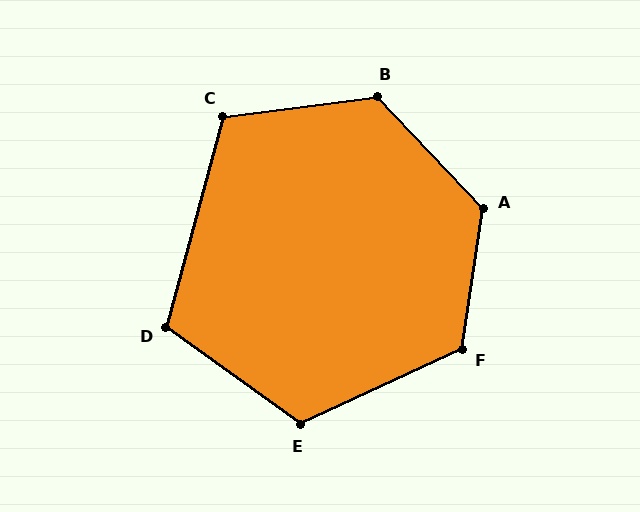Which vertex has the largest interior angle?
A, at approximately 128 degrees.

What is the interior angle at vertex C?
Approximately 113 degrees (obtuse).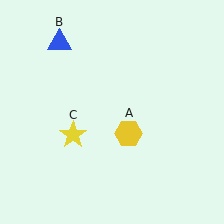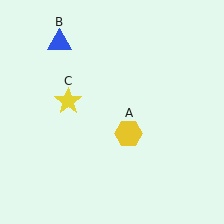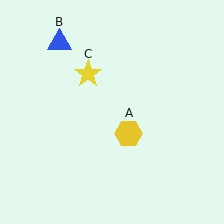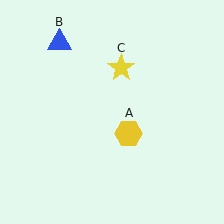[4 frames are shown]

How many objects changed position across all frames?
1 object changed position: yellow star (object C).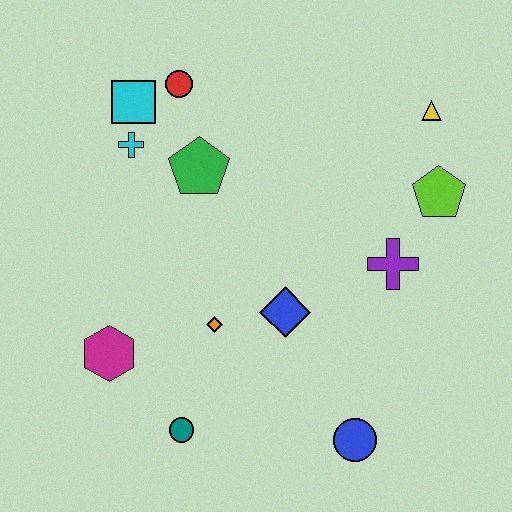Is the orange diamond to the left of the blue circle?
Yes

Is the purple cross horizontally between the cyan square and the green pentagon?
No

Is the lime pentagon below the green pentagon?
Yes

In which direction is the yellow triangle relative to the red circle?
The yellow triangle is to the right of the red circle.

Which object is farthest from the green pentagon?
The blue circle is farthest from the green pentagon.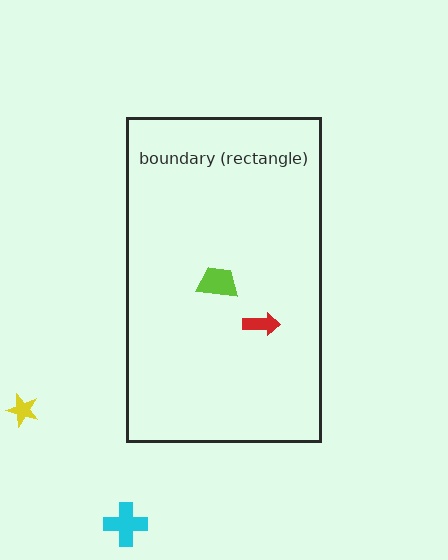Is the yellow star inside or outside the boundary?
Outside.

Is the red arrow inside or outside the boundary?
Inside.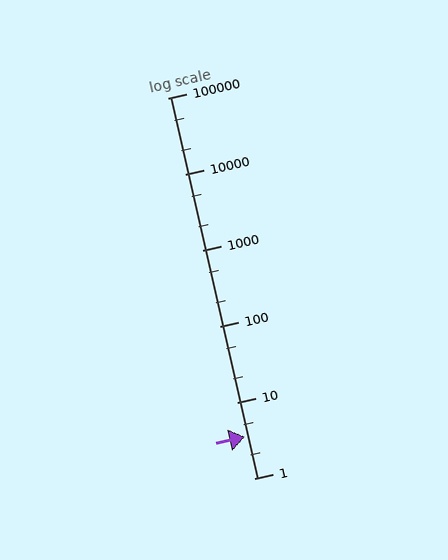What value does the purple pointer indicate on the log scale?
The pointer indicates approximately 3.5.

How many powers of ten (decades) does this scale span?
The scale spans 5 decades, from 1 to 100000.